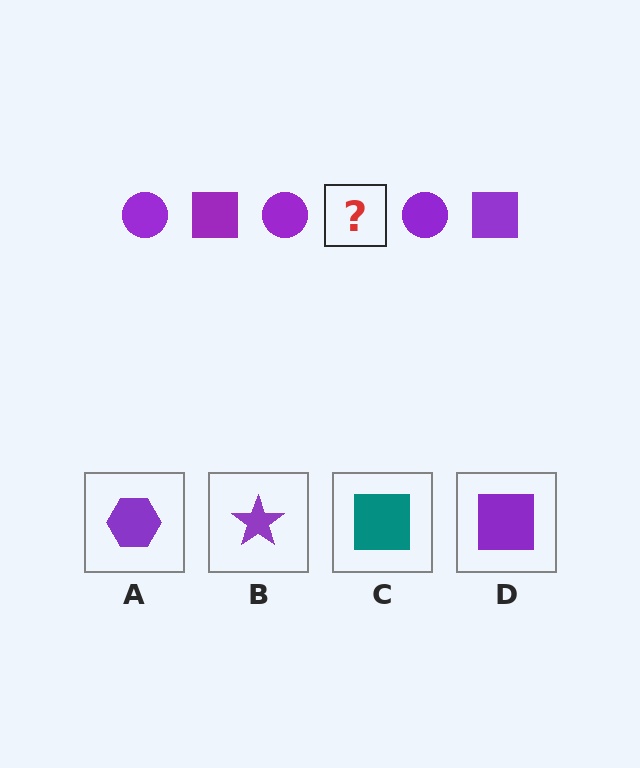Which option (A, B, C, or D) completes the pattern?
D.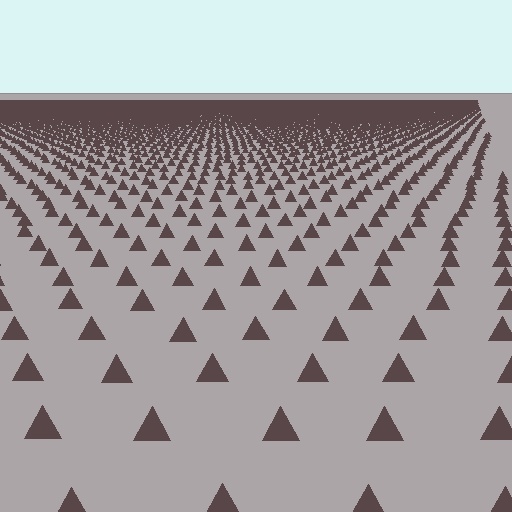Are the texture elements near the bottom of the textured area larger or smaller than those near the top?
Larger. Near the bottom, elements are closer to the viewer and appear at a bigger on-screen size.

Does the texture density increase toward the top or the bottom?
Density increases toward the top.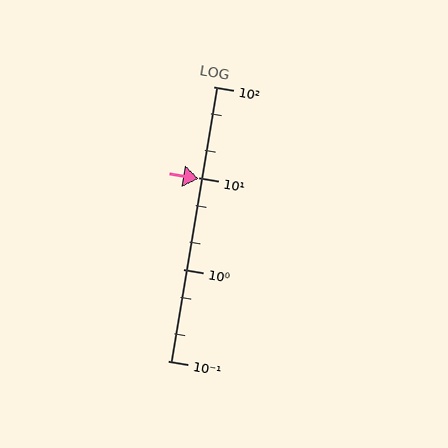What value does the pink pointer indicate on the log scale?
The pointer indicates approximately 9.9.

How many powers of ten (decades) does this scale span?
The scale spans 3 decades, from 0.1 to 100.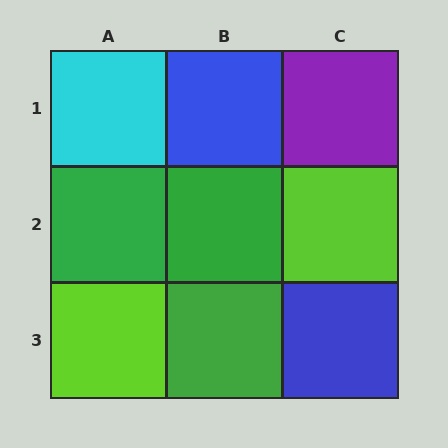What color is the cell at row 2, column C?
Lime.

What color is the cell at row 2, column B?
Green.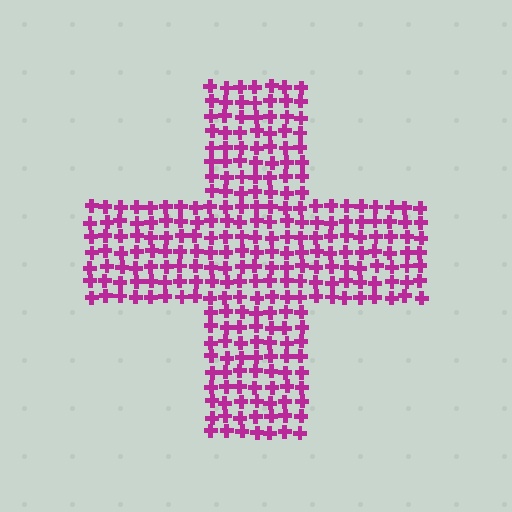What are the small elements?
The small elements are crosses.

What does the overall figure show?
The overall figure shows a cross.